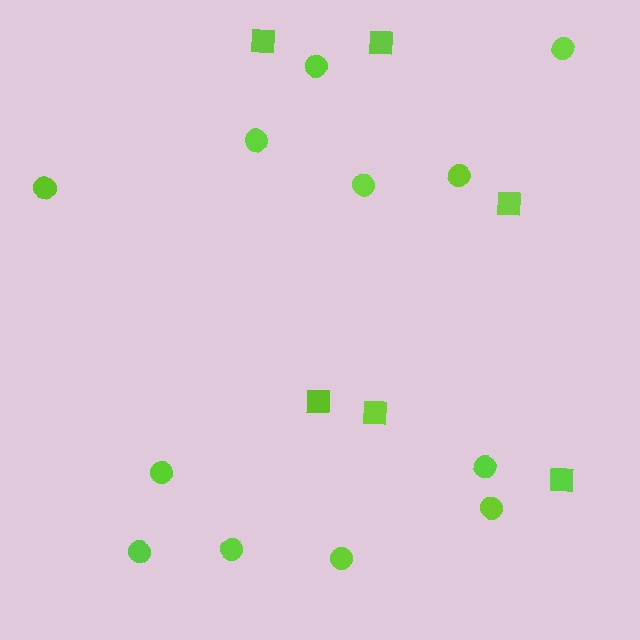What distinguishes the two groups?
There are 2 groups: one group of circles (12) and one group of squares (6).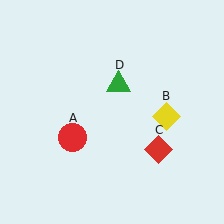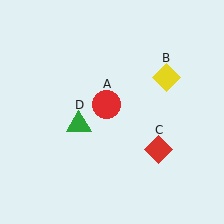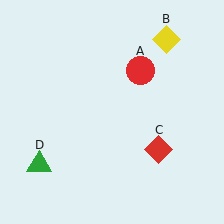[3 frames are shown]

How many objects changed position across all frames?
3 objects changed position: red circle (object A), yellow diamond (object B), green triangle (object D).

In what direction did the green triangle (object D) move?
The green triangle (object D) moved down and to the left.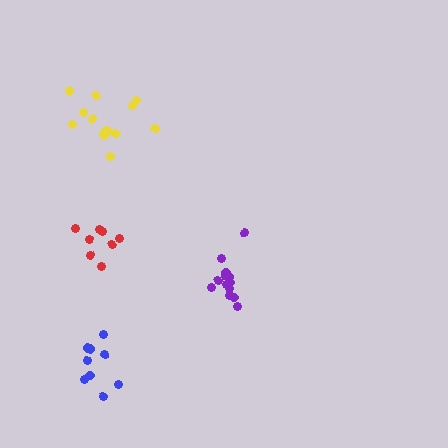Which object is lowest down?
The blue cluster is bottommost.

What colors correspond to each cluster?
The clusters are colored: purple, blue, yellow, red.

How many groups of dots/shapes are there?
There are 4 groups.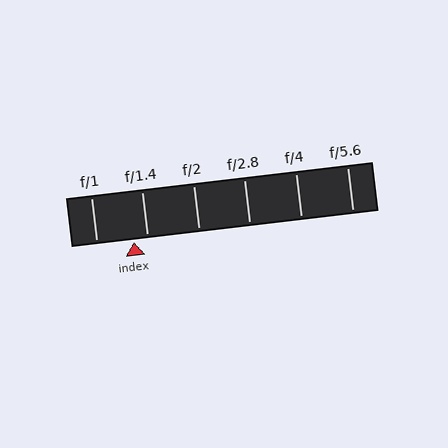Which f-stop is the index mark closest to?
The index mark is closest to f/1.4.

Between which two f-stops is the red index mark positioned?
The index mark is between f/1 and f/1.4.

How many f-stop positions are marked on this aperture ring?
There are 6 f-stop positions marked.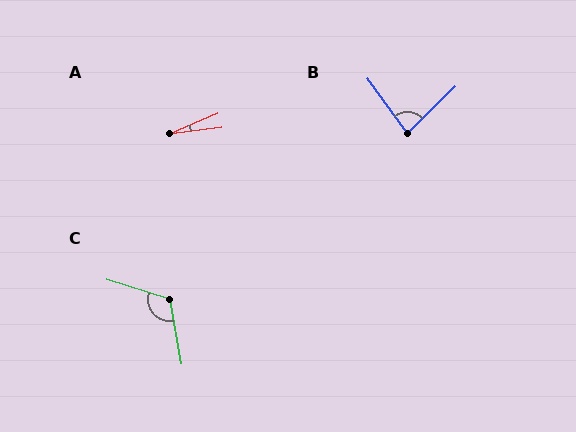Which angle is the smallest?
A, at approximately 15 degrees.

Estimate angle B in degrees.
Approximately 82 degrees.